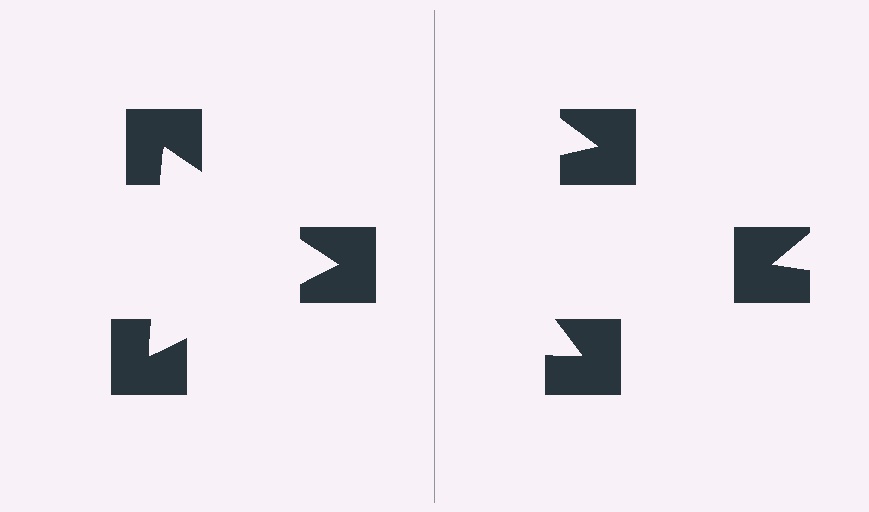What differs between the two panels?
The notched squares are positioned identically on both sides; only the wedge orientations differ. On the left they align to a triangle; on the right they are misaligned.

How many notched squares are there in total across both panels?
6 — 3 on each side.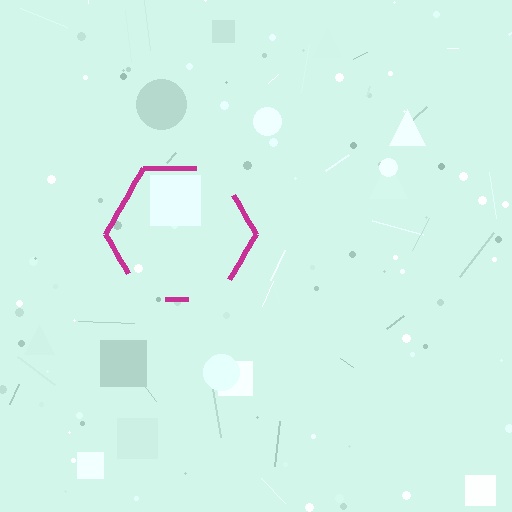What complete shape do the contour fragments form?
The contour fragments form a hexagon.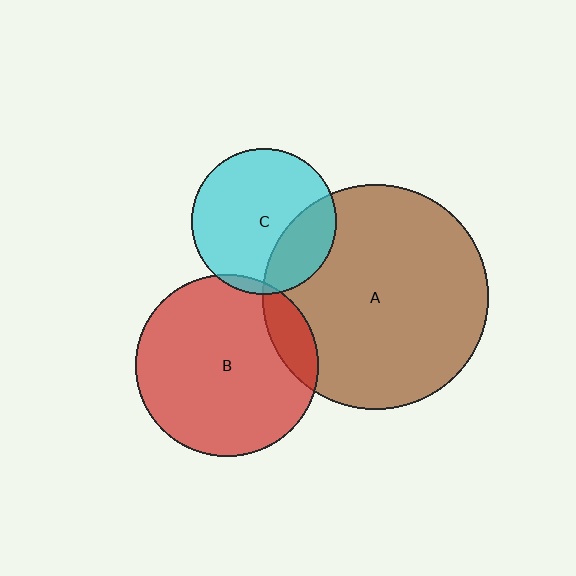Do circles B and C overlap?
Yes.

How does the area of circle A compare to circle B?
Approximately 1.5 times.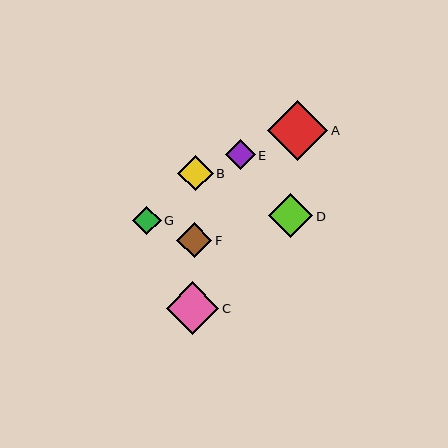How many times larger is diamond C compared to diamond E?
Diamond C is approximately 1.8 times the size of diamond E.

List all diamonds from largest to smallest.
From largest to smallest: A, C, D, B, F, E, G.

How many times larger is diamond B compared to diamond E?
Diamond B is approximately 1.2 times the size of diamond E.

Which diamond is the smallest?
Diamond G is the smallest with a size of approximately 29 pixels.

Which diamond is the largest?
Diamond A is the largest with a size of approximately 60 pixels.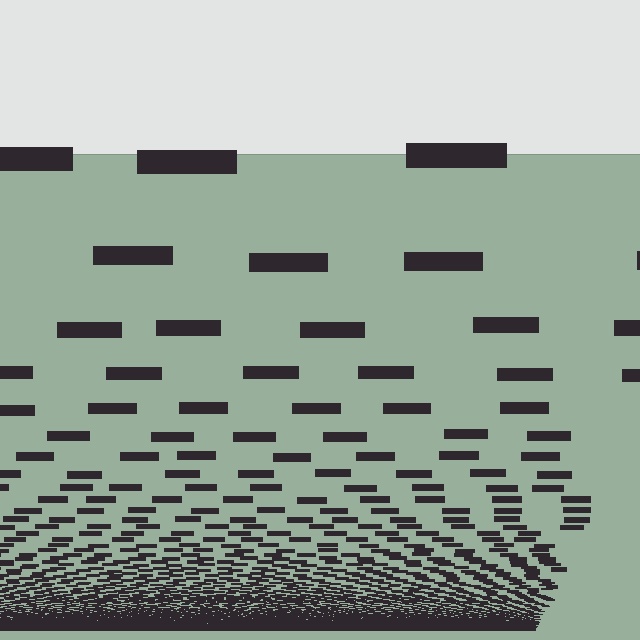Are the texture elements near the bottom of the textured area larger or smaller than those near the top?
Smaller. The gradient is inverted — elements near the bottom are smaller and denser.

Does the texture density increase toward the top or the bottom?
Density increases toward the bottom.